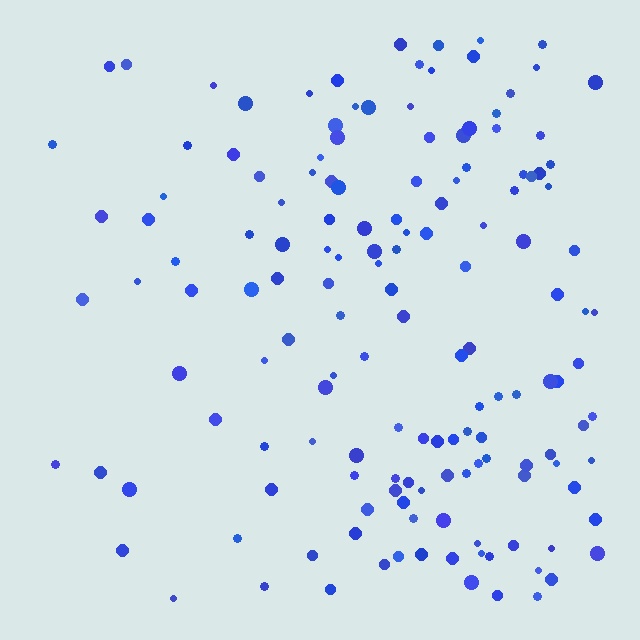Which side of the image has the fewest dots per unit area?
The left.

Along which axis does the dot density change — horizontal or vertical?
Horizontal.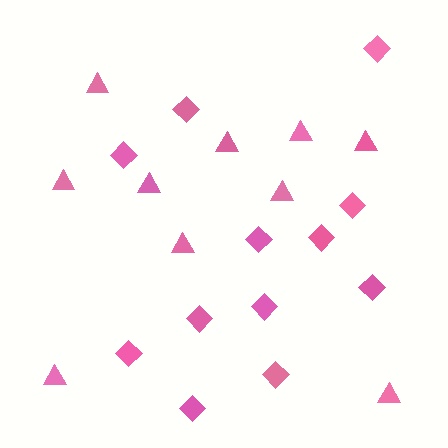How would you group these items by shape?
There are 2 groups: one group of diamonds (12) and one group of triangles (10).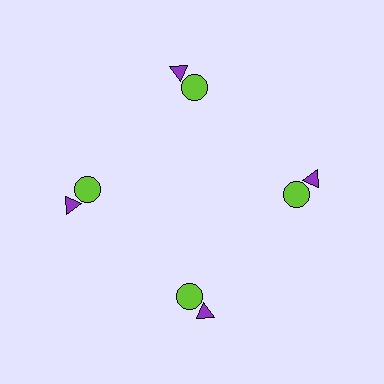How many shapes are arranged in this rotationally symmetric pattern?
There are 8 shapes, arranged in 4 groups of 2.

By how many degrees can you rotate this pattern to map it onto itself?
The pattern maps onto itself every 90 degrees of rotation.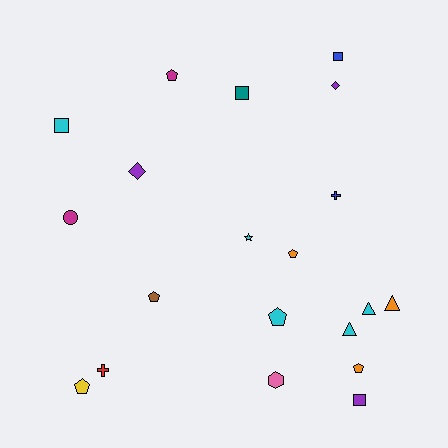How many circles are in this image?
There is 1 circle.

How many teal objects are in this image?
There is 1 teal object.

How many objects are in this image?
There are 20 objects.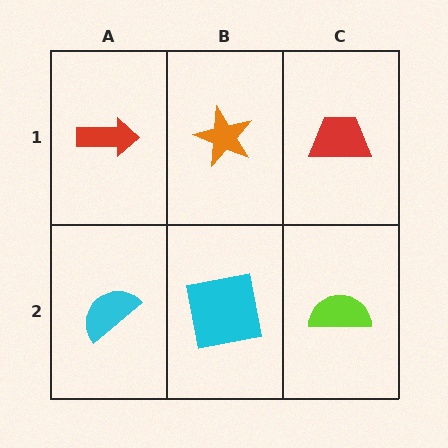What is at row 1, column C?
A red trapezoid.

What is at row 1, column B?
An orange star.